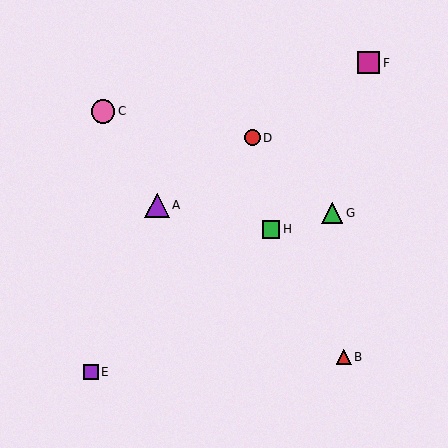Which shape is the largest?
The purple triangle (labeled A) is the largest.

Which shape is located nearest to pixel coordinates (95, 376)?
The purple square (labeled E) at (91, 372) is nearest to that location.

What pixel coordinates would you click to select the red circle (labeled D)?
Click at (252, 138) to select the red circle D.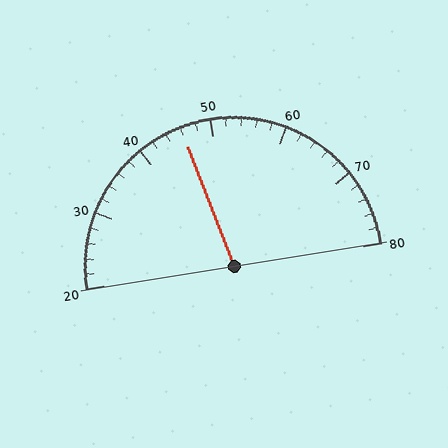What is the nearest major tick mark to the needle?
The nearest major tick mark is 50.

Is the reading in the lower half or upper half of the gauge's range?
The reading is in the lower half of the range (20 to 80).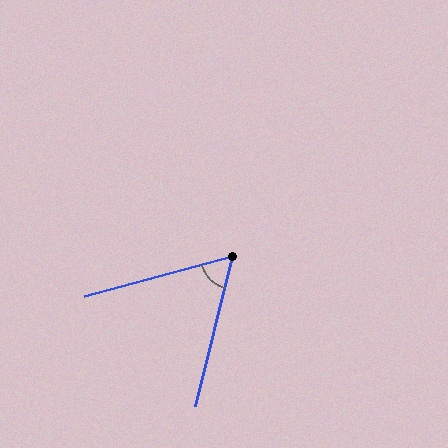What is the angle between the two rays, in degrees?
Approximately 61 degrees.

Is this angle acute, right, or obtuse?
It is acute.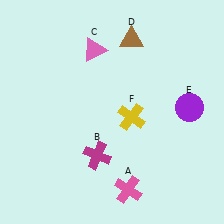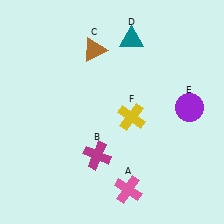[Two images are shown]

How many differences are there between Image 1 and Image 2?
There are 2 differences between the two images.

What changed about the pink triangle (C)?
In Image 1, C is pink. In Image 2, it changed to brown.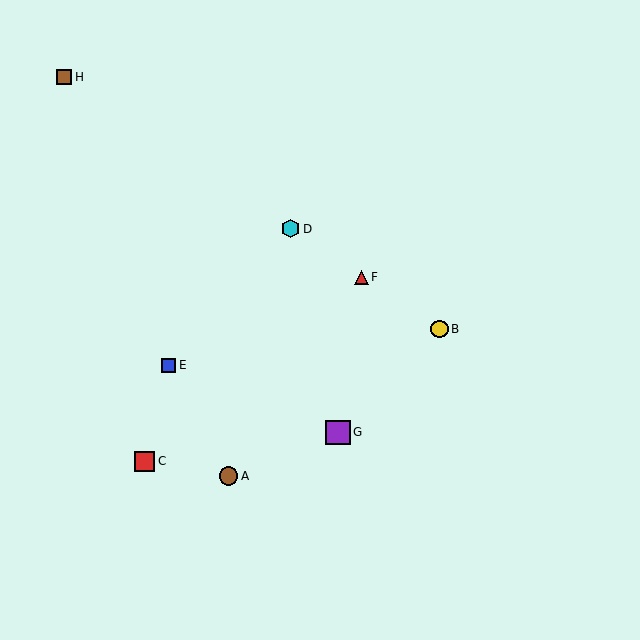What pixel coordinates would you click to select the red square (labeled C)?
Click at (145, 461) to select the red square C.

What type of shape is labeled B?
Shape B is a yellow circle.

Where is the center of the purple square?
The center of the purple square is at (338, 432).